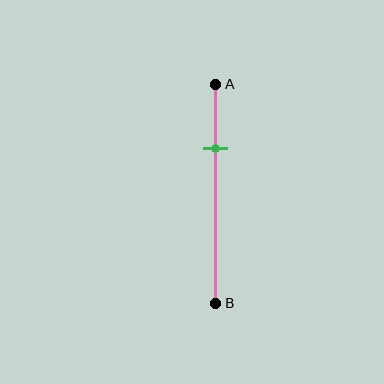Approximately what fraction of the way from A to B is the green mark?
The green mark is approximately 30% of the way from A to B.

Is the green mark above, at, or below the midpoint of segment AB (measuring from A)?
The green mark is above the midpoint of segment AB.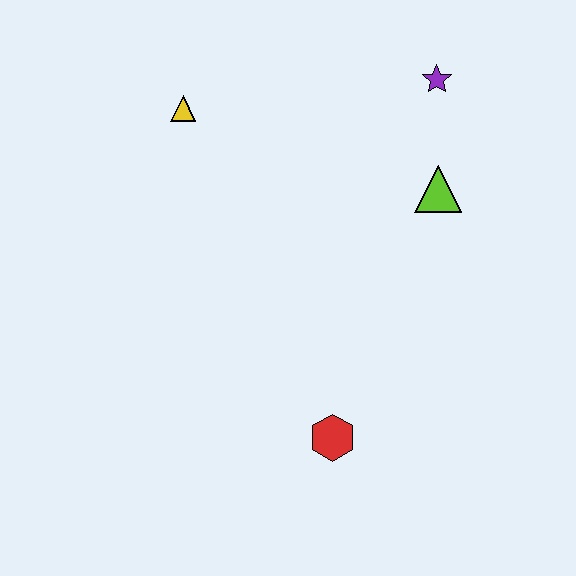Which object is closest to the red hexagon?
The lime triangle is closest to the red hexagon.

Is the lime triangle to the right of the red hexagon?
Yes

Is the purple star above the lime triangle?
Yes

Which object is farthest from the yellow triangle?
The red hexagon is farthest from the yellow triangle.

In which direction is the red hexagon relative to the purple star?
The red hexagon is below the purple star.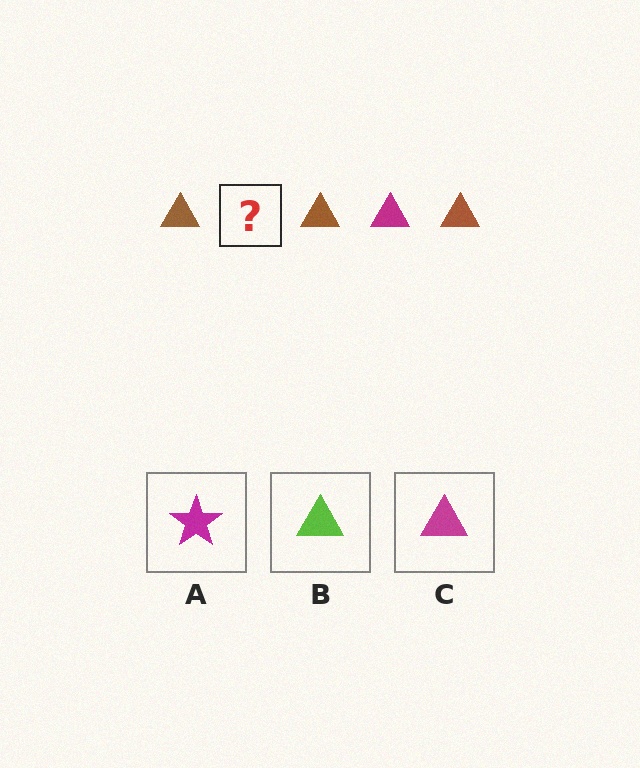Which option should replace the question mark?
Option C.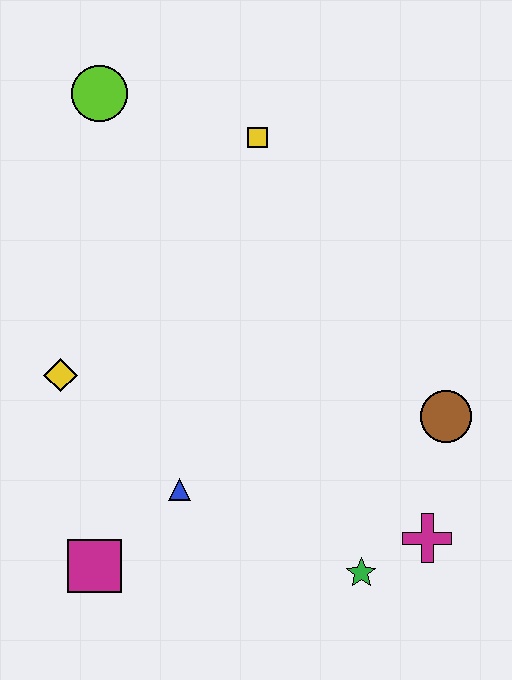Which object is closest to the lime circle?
The yellow square is closest to the lime circle.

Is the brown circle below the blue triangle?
No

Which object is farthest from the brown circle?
The lime circle is farthest from the brown circle.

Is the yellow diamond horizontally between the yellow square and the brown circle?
No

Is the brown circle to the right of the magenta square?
Yes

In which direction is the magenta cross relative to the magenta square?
The magenta cross is to the right of the magenta square.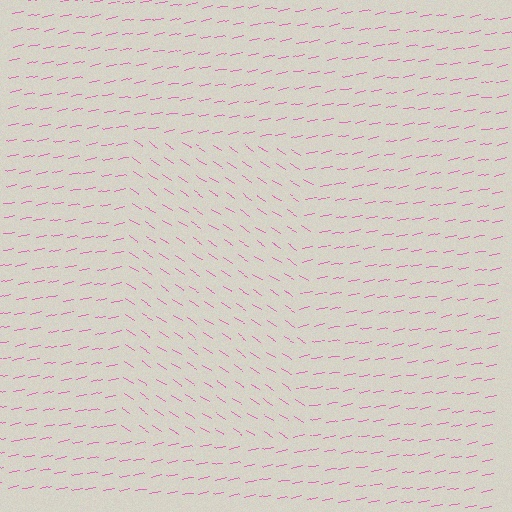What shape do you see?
I see a rectangle.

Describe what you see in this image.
The image is filled with small pink line segments. A rectangle region in the image has lines oriented differently from the surrounding lines, creating a visible texture boundary.